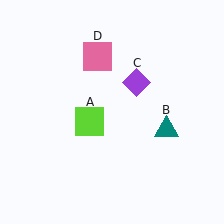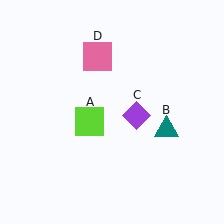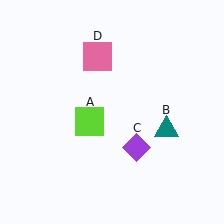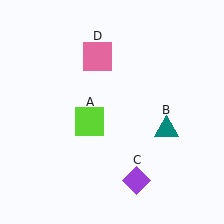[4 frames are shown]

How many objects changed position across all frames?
1 object changed position: purple diamond (object C).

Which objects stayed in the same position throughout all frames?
Lime square (object A) and teal triangle (object B) and pink square (object D) remained stationary.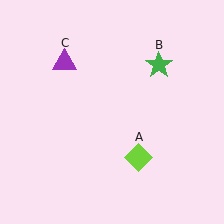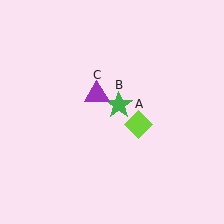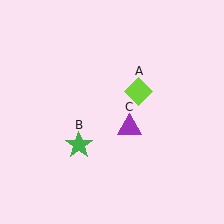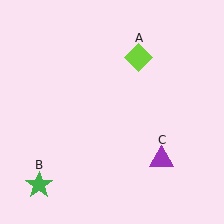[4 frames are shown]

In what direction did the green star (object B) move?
The green star (object B) moved down and to the left.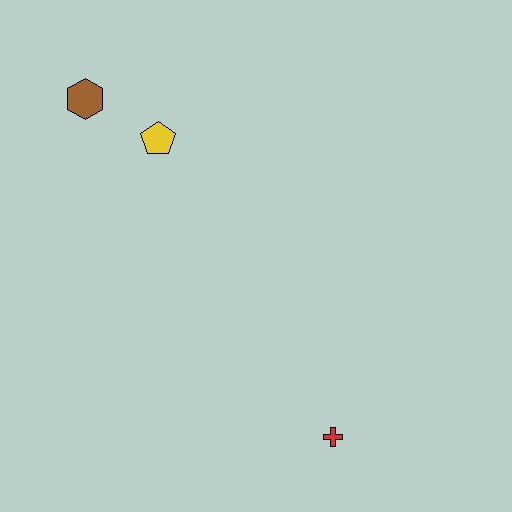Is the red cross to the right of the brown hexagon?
Yes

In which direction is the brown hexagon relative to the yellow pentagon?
The brown hexagon is to the left of the yellow pentagon.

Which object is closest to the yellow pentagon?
The brown hexagon is closest to the yellow pentagon.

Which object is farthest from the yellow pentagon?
The red cross is farthest from the yellow pentagon.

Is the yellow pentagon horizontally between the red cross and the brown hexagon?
Yes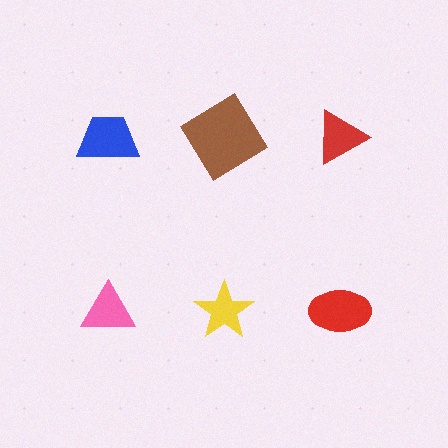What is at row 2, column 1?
A pink triangle.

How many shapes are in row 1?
3 shapes.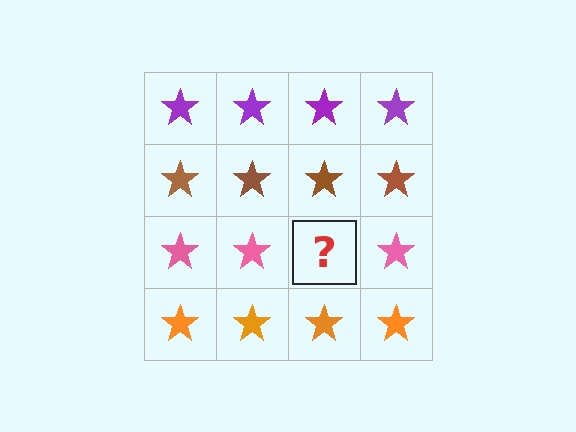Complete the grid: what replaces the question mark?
The question mark should be replaced with a pink star.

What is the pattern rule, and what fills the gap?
The rule is that each row has a consistent color. The gap should be filled with a pink star.